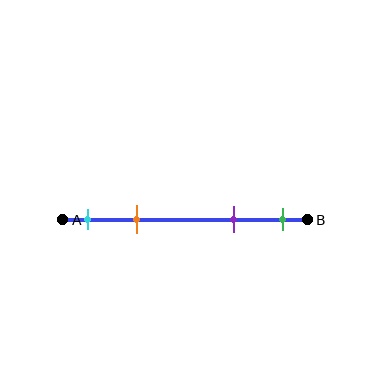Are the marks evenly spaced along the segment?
No, the marks are not evenly spaced.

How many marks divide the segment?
There are 4 marks dividing the segment.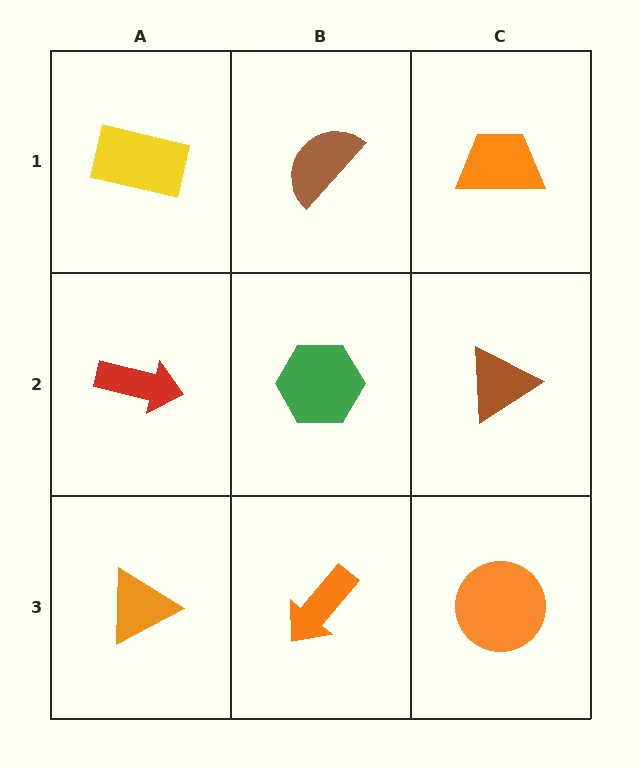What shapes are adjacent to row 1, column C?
A brown triangle (row 2, column C), a brown semicircle (row 1, column B).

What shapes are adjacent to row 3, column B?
A green hexagon (row 2, column B), an orange triangle (row 3, column A), an orange circle (row 3, column C).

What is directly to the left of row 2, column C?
A green hexagon.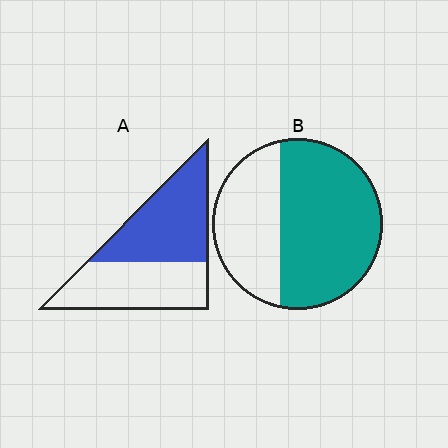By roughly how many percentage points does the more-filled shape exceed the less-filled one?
By roughly 10 percentage points (B over A).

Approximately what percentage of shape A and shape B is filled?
A is approximately 50% and B is approximately 65%.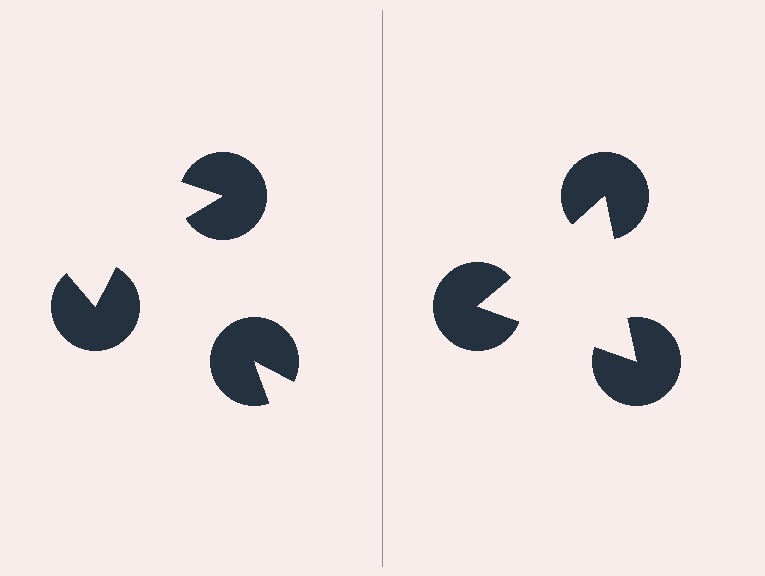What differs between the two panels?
The pac-man discs are positioned identically on both sides; only the wedge orientations differ. On the right they align to a triangle; on the left they are misaligned.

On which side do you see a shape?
An illusory triangle appears on the right side. On the left side the wedge cuts are rotated, so no coherent shape forms.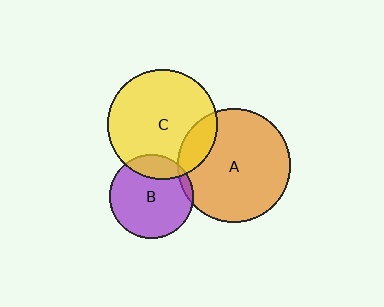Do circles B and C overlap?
Yes.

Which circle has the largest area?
Circle A (orange).